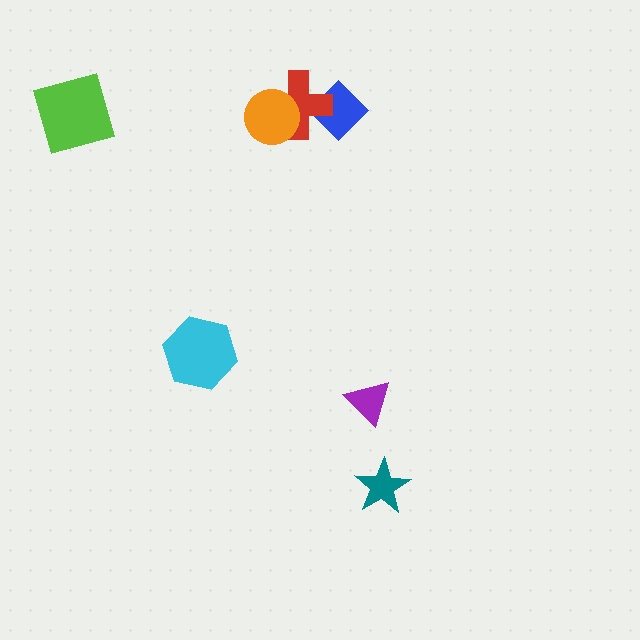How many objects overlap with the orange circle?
1 object overlaps with the orange circle.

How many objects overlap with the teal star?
0 objects overlap with the teal star.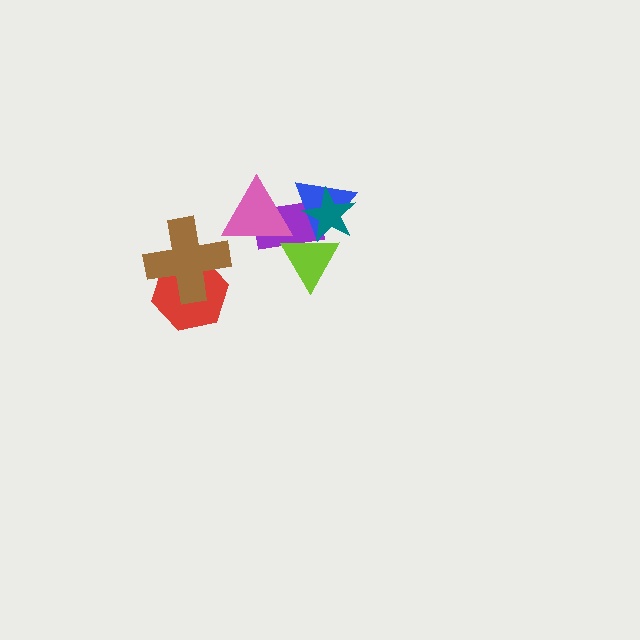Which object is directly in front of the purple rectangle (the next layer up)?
The lime triangle is directly in front of the purple rectangle.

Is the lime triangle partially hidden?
Yes, it is partially covered by another shape.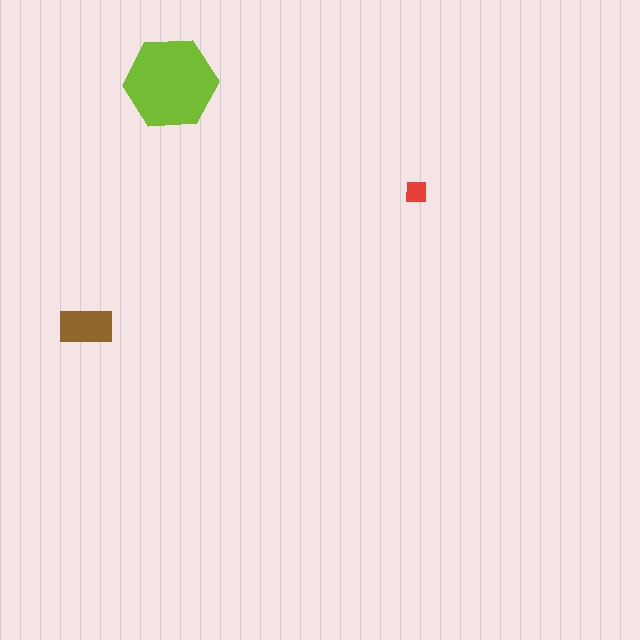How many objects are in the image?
There are 3 objects in the image.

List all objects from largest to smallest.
The lime hexagon, the brown rectangle, the red square.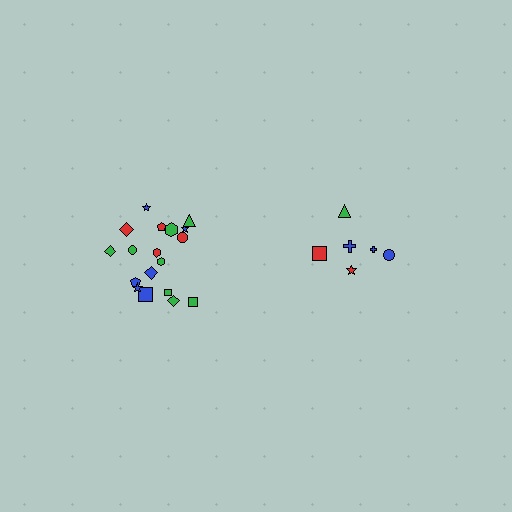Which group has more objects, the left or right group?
The left group.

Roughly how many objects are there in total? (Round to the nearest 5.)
Roughly 25 objects in total.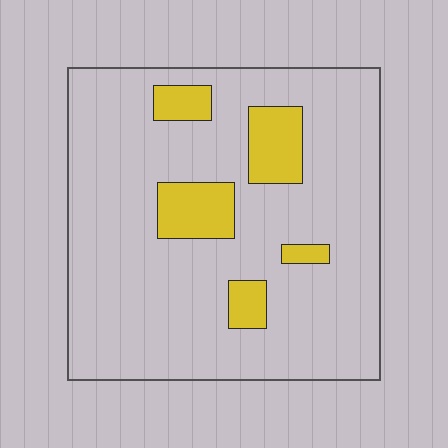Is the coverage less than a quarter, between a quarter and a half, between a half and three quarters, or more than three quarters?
Less than a quarter.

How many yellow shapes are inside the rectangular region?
5.